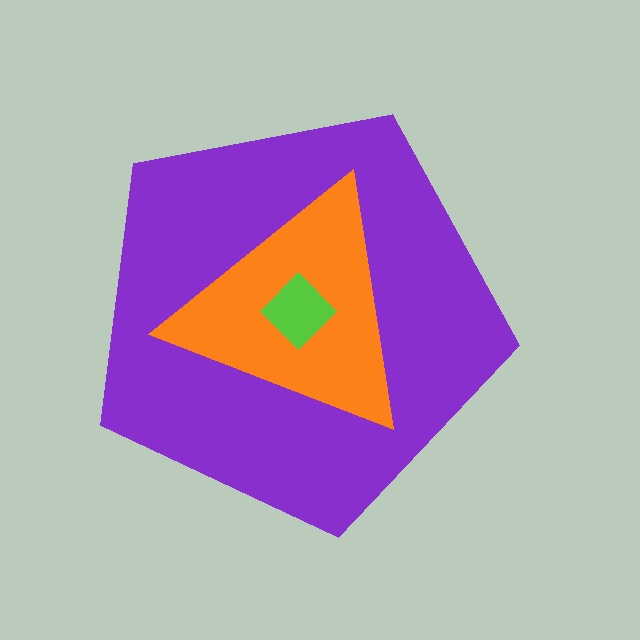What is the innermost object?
The lime diamond.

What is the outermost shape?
The purple pentagon.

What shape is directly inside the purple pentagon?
The orange triangle.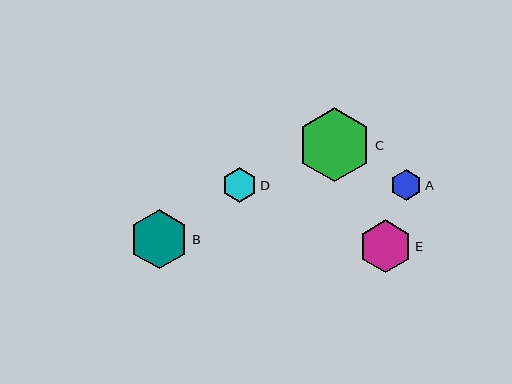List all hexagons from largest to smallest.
From largest to smallest: C, B, E, D, A.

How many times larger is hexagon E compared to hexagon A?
Hexagon E is approximately 1.7 times the size of hexagon A.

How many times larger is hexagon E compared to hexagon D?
Hexagon E is approximately 1.5 times the size of hexagon D.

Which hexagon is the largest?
Hexagon C is the largest with a size of approximately 74 pixels.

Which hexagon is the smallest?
Hexagon A is the smallest with a size of approximately 31 pixels.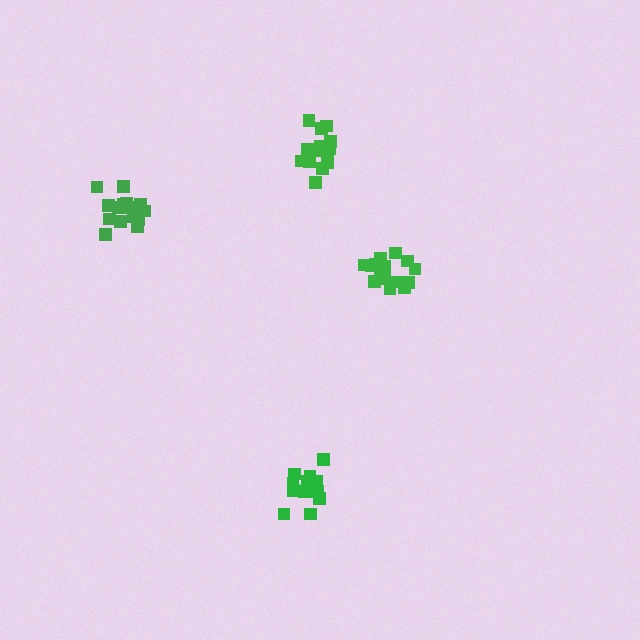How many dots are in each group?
Group 1: 13 dots, Group 2: 15 dots, Group 3: 16 dots, Group 4: 15 dots (59 total).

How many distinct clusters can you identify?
There are 4 distinct clusters.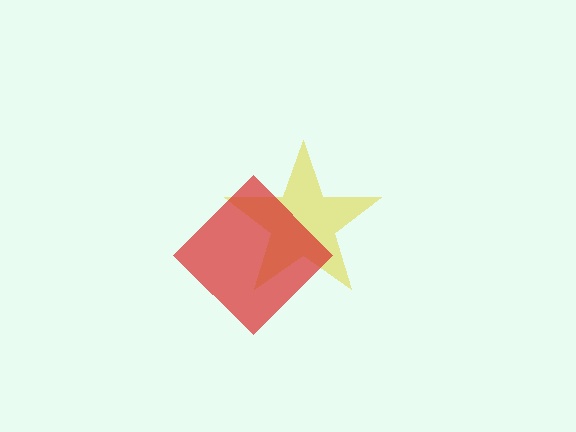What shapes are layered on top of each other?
The layered shapes are: a yellow star, a red diamond.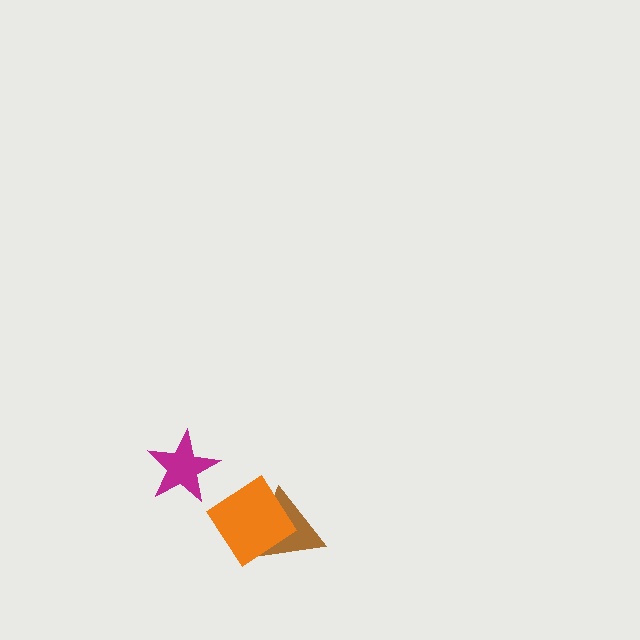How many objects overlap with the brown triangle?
1 object overlaps with the brown triangle.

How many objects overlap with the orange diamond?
1 object overlaps with the orange diamond.